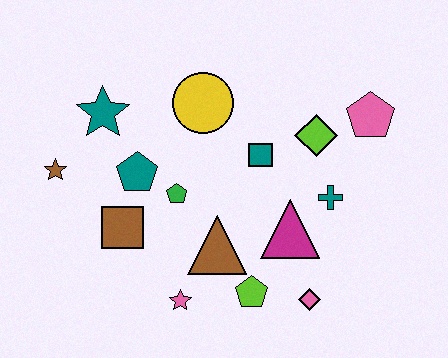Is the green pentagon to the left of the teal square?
Yes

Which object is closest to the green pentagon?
The teal pentagon is closest to the green pentagon.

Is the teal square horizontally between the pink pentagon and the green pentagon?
Yes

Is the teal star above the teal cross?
Yes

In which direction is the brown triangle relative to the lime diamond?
The brown triangle is below the lime diamond.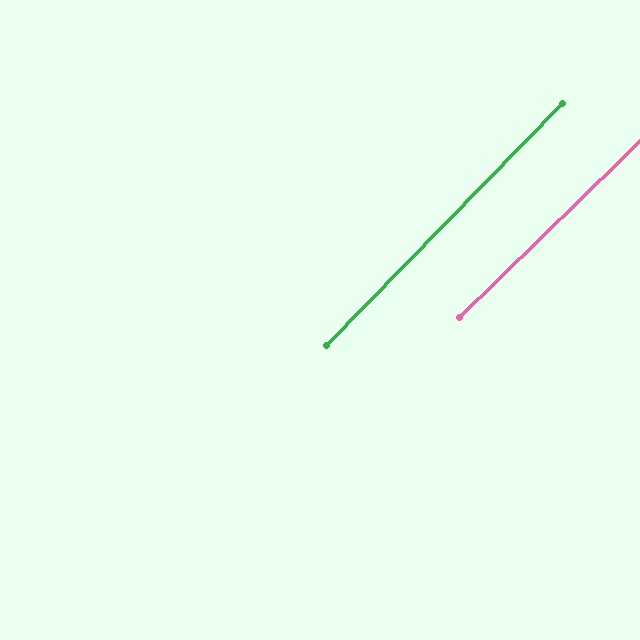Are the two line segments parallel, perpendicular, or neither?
Parallel — their directions differ by only 1.3°.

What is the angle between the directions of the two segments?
Approximately 1 degree.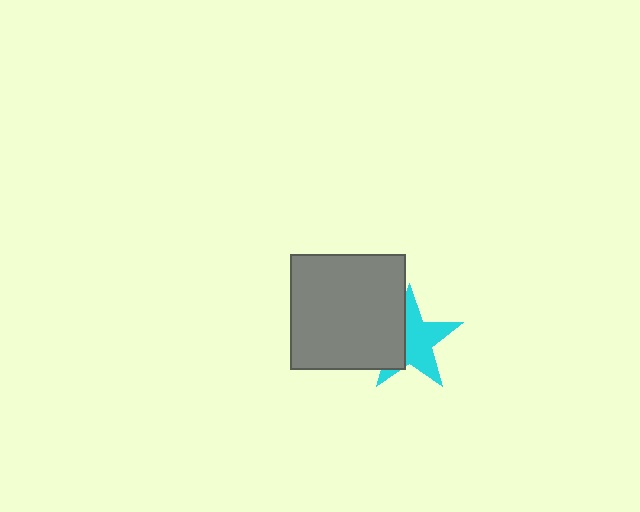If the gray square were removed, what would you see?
You would see the complete cyan star.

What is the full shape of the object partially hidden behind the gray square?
The partially hidden object is a cyan star.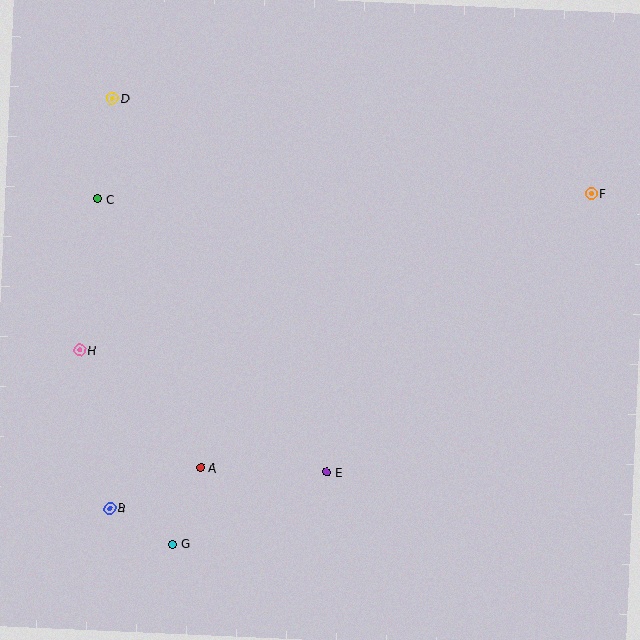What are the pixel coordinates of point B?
Point B is at (110, 508).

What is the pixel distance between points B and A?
The distance between B and A is 100 pixels.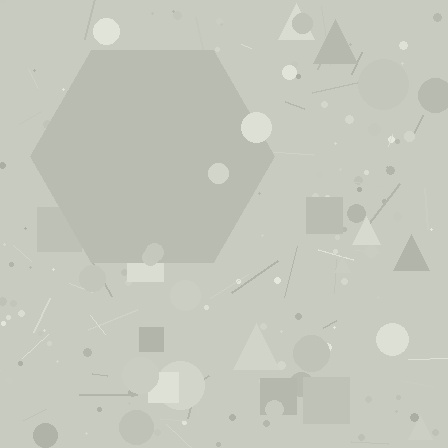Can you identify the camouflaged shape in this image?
The camouflaged shape is a hexagon.